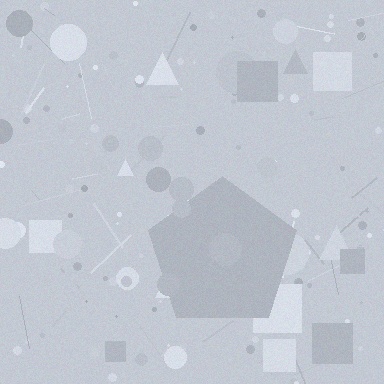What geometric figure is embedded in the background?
A pentagon is embedded in the background.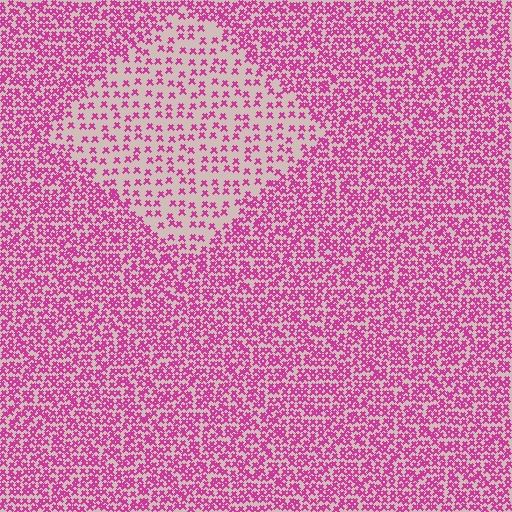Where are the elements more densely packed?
The elements are more densely packed outside the diamond boundary.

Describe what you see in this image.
The image contains small magenta elements arranged at two different densities. A diamond-shaped region is visible where the elements are less densely packed than the surrounding area.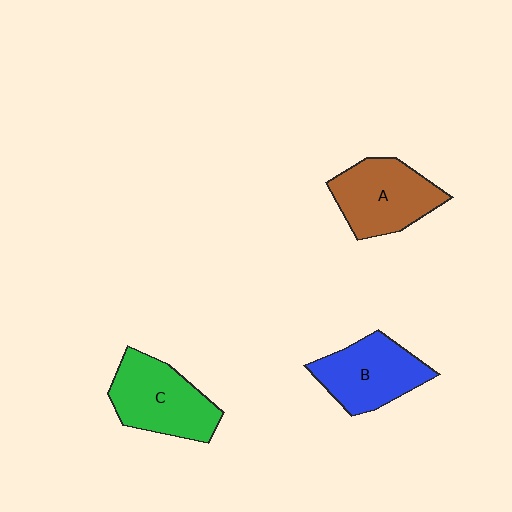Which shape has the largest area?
Shape C (green).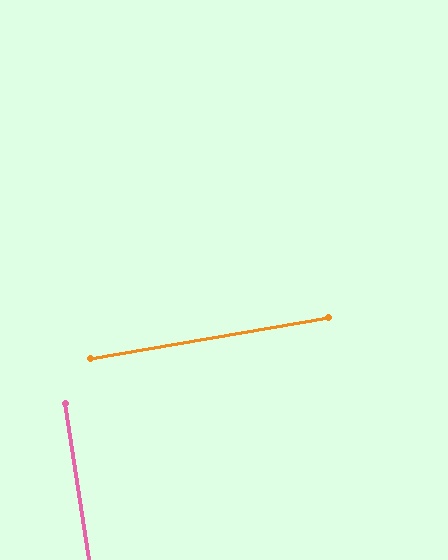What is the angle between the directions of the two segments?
Approximately 89 degrees.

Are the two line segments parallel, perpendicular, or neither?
Perpendicular — they meet at approximately 89°.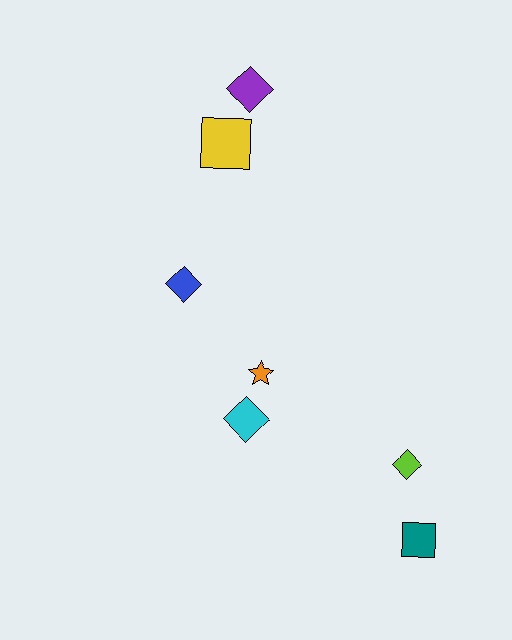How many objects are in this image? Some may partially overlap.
There are 7 objects.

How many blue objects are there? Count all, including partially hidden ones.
There is 1 blue object.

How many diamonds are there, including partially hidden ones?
There are 4 diamonds.